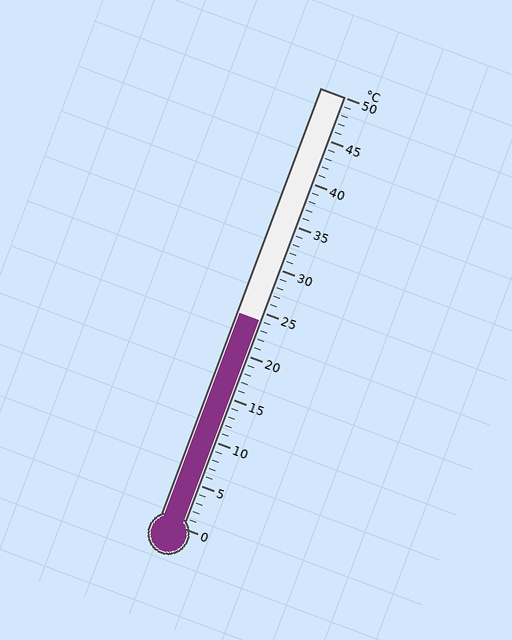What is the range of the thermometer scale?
The thermometer scale ranges from 0°C to 50°C.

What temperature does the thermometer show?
The thermometer shows approximately 24°C.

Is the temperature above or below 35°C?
The temperature is below 35°C.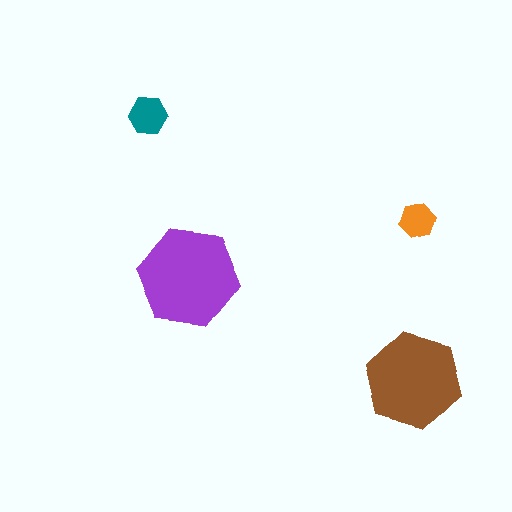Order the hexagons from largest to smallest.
the purple one, the brown one, the teal one, the orange one.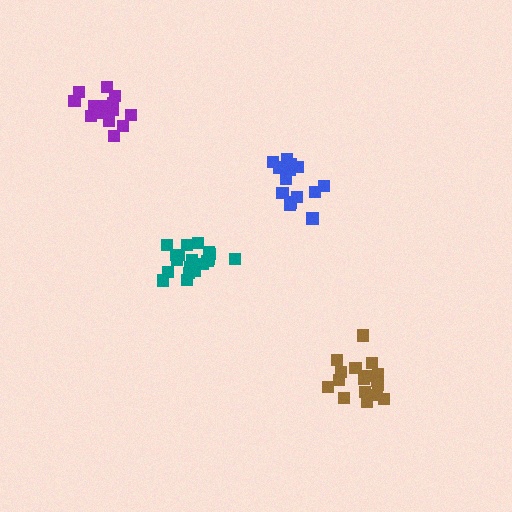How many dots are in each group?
Group 1: 19 dots, Group 2: 16 dots, Group 3: 14 dots, Group 4: 17 dots (66 total).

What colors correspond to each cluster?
The clusters are colored: teal, blue, purple, brown.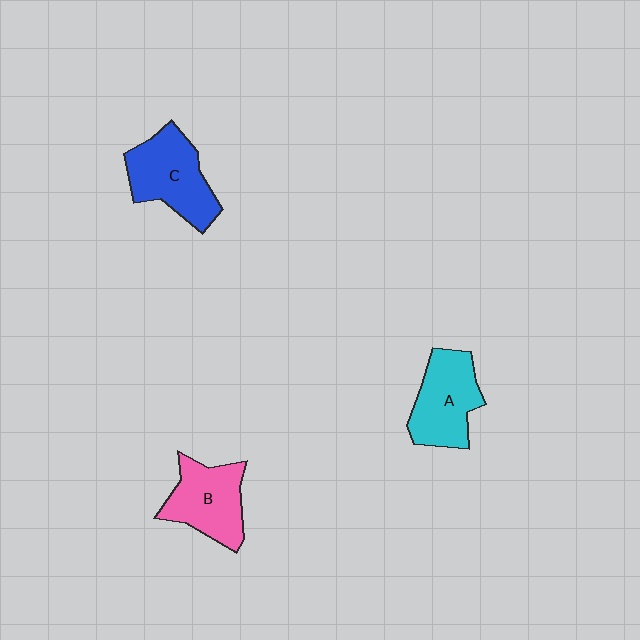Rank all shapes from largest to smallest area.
From largest to smallest: C (blue), A (cyan), B (pink).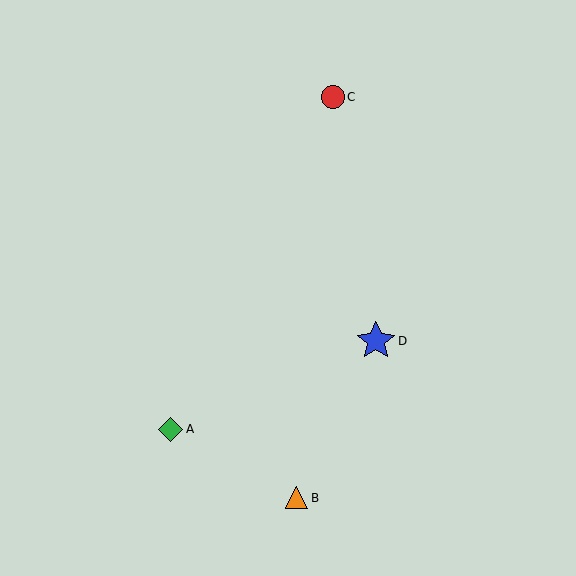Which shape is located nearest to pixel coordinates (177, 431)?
The green diamond (labeled A) at (170, 429) is nearest to that location.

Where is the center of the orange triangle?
The center of the orange triangle is at (297, 498).